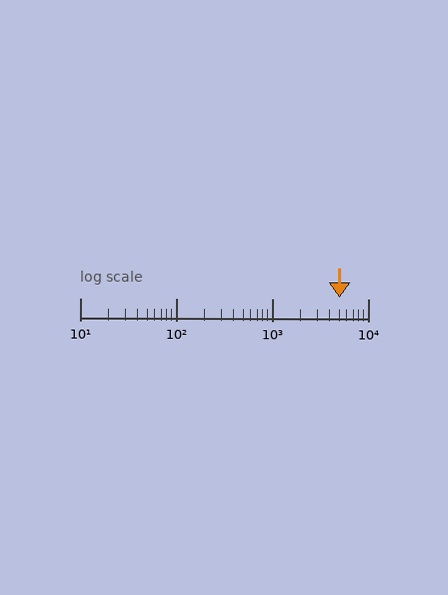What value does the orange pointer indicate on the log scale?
The pointer indicates approximately 5100.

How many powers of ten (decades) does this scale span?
The scale spans 3 decades, from 10 to 10000.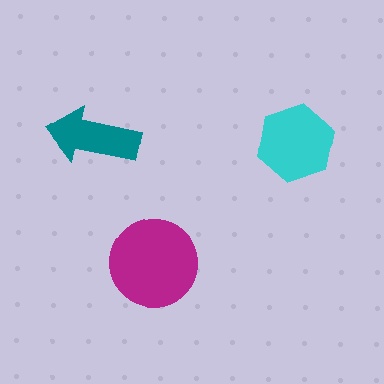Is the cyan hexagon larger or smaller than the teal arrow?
Larger.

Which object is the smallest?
The teal arrow.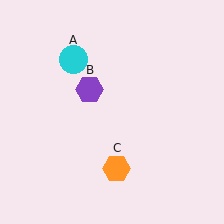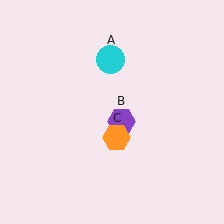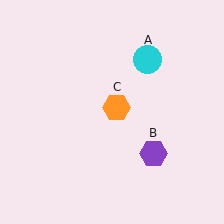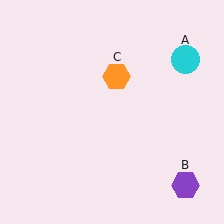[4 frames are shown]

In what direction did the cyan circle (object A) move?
The cyan circle (object A) moved right.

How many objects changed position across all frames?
3 objects changed position: cyan circle (object A), purple hexagon (object B), orange hexagon (object C).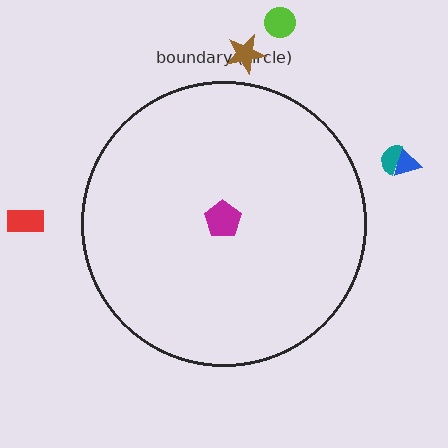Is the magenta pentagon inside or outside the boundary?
Inside.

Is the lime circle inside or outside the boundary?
Outside.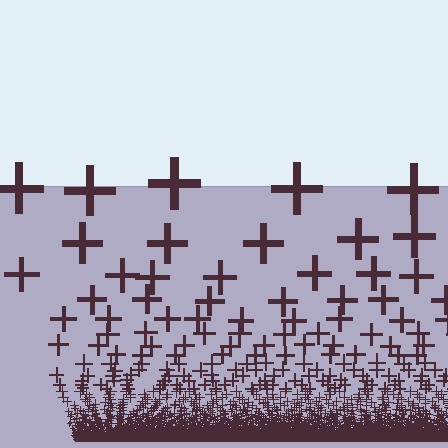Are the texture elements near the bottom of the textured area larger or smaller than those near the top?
Smaller. The gradient is inverted — elements near the bottom are smaller and denser.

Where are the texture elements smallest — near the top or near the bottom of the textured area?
Near the bottom.